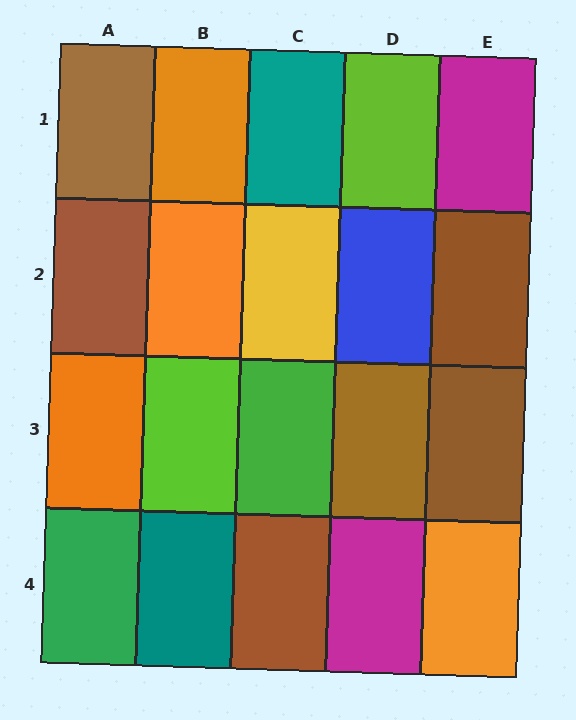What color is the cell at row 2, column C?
Yellow.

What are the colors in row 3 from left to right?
Orange, lime, green, brown, brown.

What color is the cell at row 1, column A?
Brown.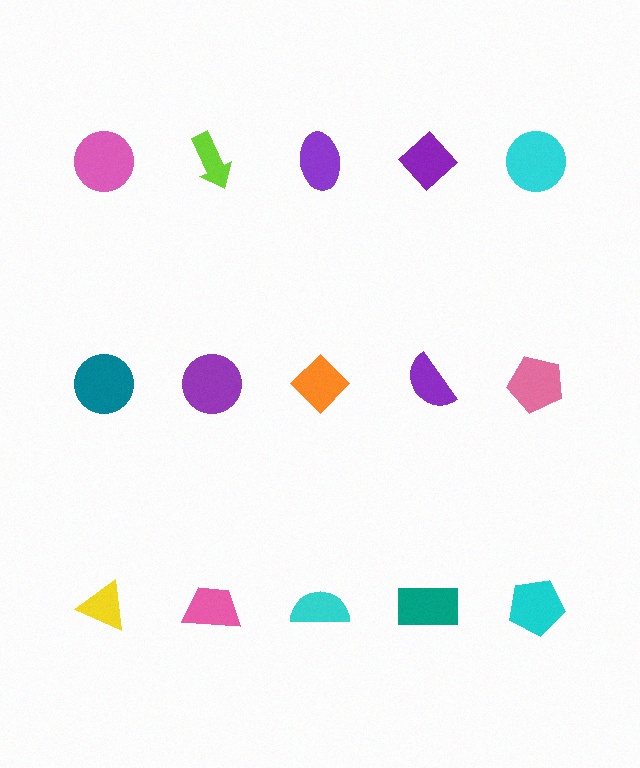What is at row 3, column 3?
A cyan semicircle.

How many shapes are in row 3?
5 shapes.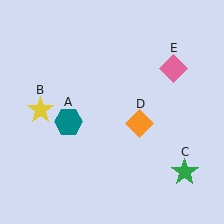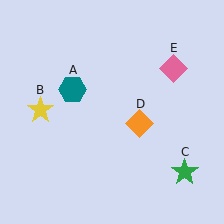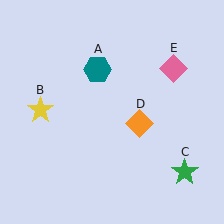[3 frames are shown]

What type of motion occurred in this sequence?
The teal hexagon (object A) rotated clockwise around the center of the scene.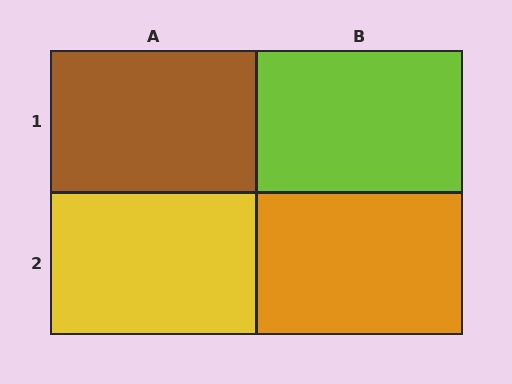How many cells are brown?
1 cell is brown.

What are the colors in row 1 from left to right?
Brown, lime.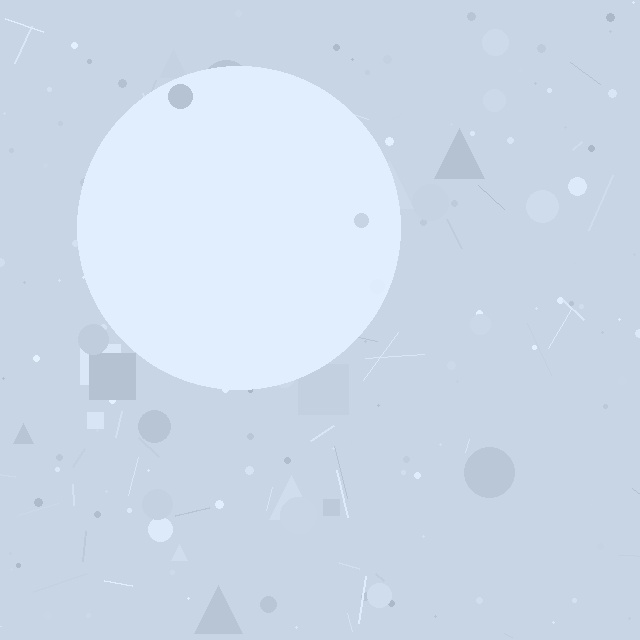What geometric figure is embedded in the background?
A circle is embedded in the background.